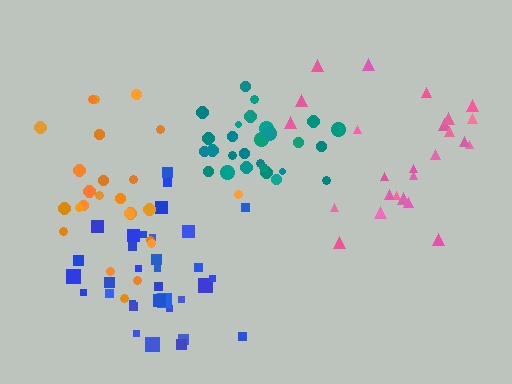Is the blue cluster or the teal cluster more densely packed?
Teal.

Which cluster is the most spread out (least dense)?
Pink.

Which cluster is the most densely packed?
Teal.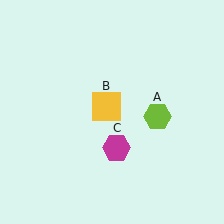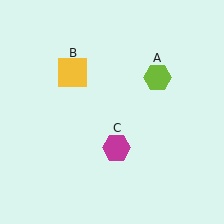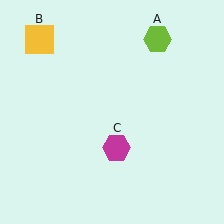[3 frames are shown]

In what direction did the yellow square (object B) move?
The yellow square (object B) moved up and to the left.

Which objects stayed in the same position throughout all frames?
Magenta hexagon (object C) remained stationary.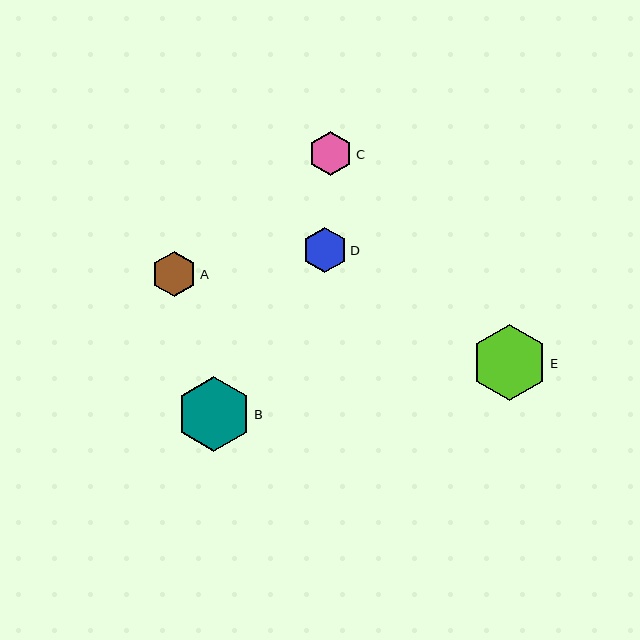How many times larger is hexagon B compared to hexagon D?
Hexagon B is approximately 1.7 times the size of hexagon D.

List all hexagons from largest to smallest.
From largest to smallest: E, B, D, A, C.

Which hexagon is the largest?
Hexagon E is the largest with a size of approximately 76 pixels.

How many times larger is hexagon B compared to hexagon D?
Hexagon B is approximately 1.7 times the size of hexagon D.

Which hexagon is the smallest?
Hexagon C is the smallest with a size of approximately 44 pixels.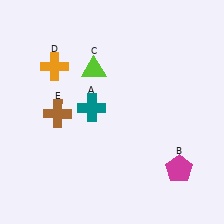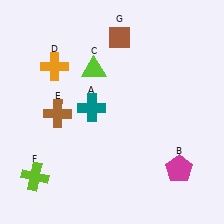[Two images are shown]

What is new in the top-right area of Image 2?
A brown diamond (G) was added in the top-right area of Image 2.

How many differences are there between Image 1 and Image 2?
There are 2 differences between the two images.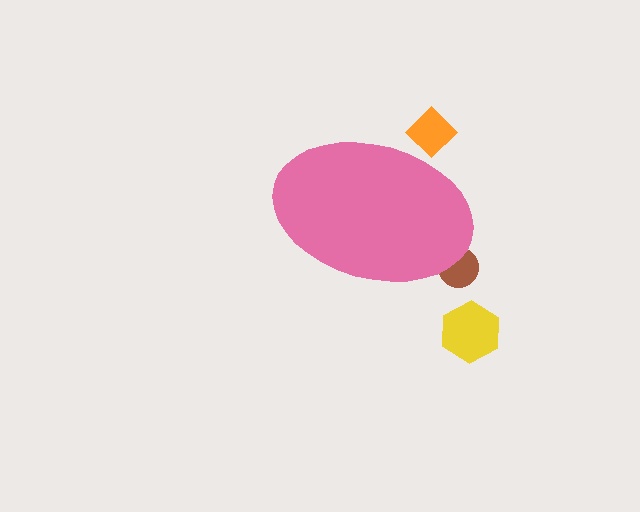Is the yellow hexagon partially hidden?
No, the yellow hexagon is fully visible.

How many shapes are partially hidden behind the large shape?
2 shapes are partially hidden.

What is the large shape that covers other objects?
A pink ellipse.